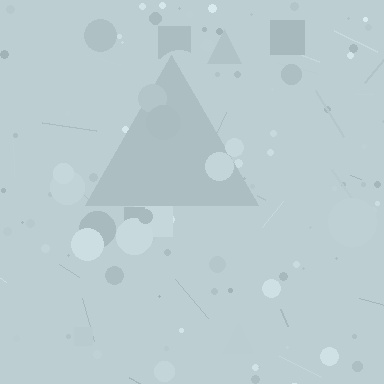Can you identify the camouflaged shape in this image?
The camouflaged shape is a triangle.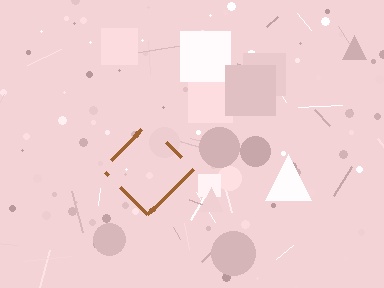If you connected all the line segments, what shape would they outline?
They would outline a diamond.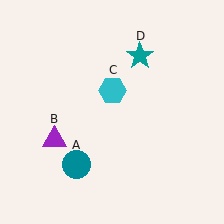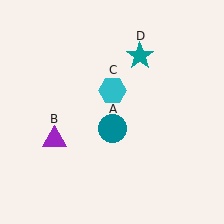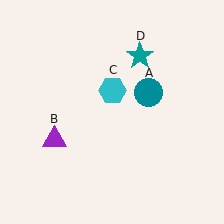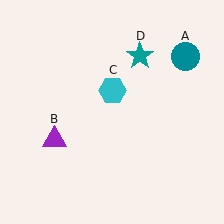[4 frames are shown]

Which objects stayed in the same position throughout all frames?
Purple triangle (object B) and cyan hexagon (object C) and teal star (object D) remained stationary.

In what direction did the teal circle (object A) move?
The teal circle (object A) moved up and to the right.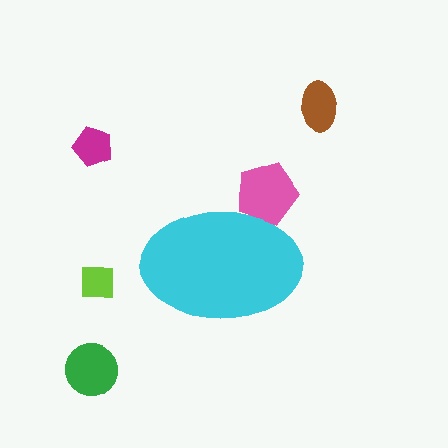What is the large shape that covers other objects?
A cyan ellipse.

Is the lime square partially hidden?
No, the lime square is fully visible.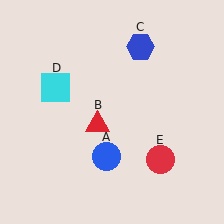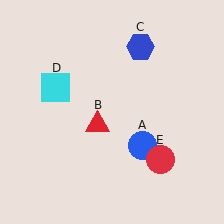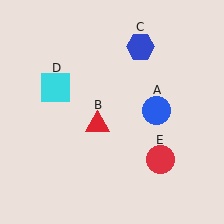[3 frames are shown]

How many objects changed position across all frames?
1 object changed position: blue circle (object A).